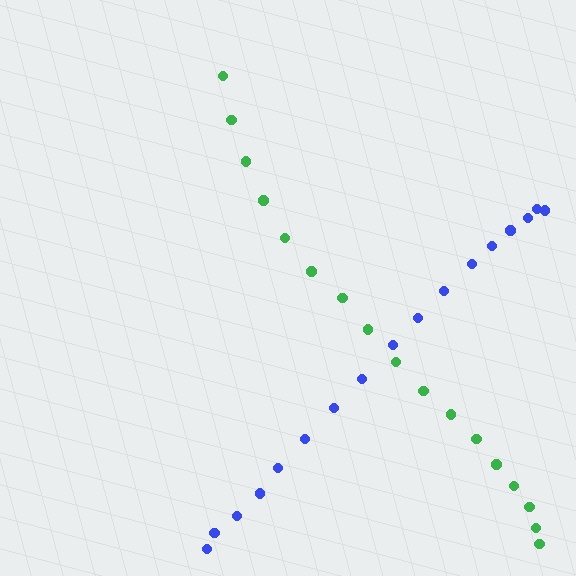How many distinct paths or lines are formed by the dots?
There are 2 distinct paths.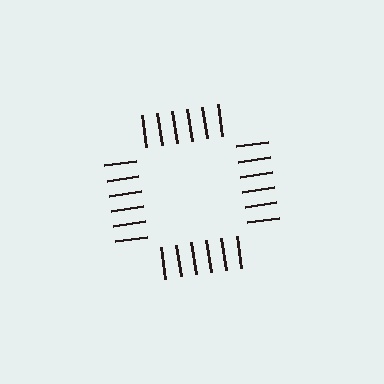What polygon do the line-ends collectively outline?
An illusory square — the line segments terminate on its edges but no continuous stroke is drawn.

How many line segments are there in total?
24 — 6 along each of the 4 edges.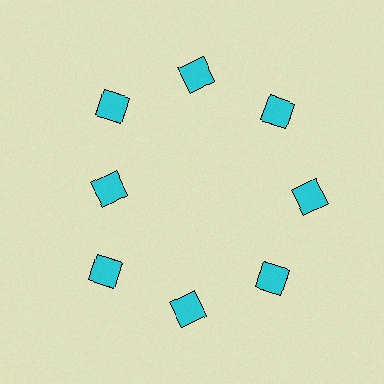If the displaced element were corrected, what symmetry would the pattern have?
It would have 8-fold rotational symmetry — the pattern would map onto itself every 45 degrees.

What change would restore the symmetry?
The symmetry would be restored by moving it outward, back onto the ring so that all 8 squares sit at equal angles and equal distance from the center.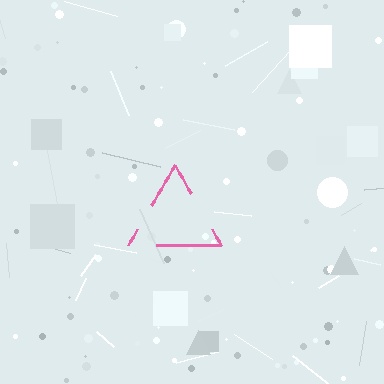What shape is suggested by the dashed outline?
The dashed outline suggests a triangle.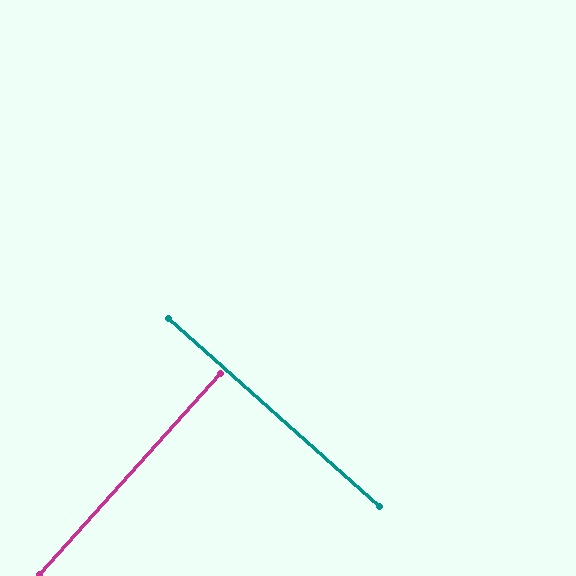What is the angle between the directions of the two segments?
Approximately 90 degrees.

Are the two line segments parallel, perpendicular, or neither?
Perpendicular — they meet at approximately 90°.